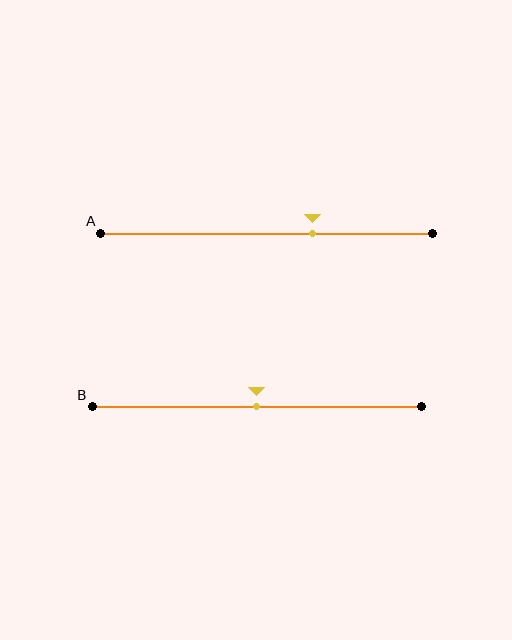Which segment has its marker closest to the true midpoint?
Segment B has its marker closest to the true midpoint.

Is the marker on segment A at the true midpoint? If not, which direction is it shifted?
No, the marker on segment A is shifted to the right by about 14% of the segment length.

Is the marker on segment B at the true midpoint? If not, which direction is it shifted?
Yes, the marker on segment B is at the true midpoint.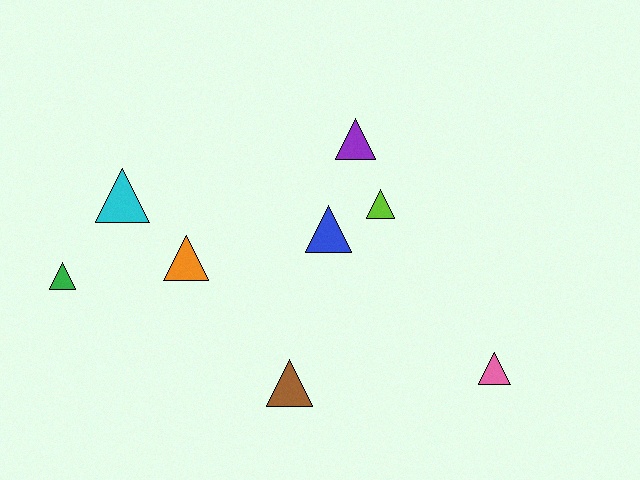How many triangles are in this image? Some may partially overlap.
There are 8 triangles.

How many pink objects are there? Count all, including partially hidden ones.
There is 1 pink object.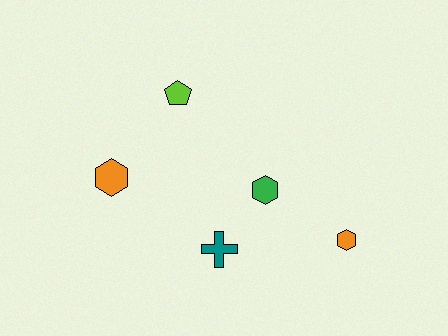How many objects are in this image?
There are 5 objects.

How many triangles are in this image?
There are no triangles.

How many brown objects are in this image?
There are no brown objects.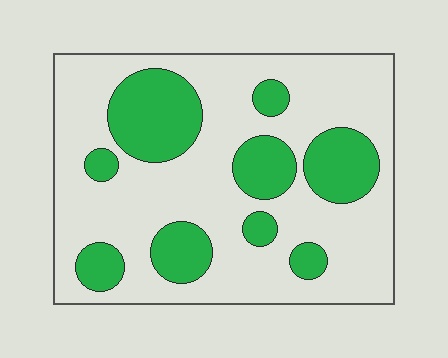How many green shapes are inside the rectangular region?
9.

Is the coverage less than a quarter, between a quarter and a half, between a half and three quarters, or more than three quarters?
Between a quarter and a half.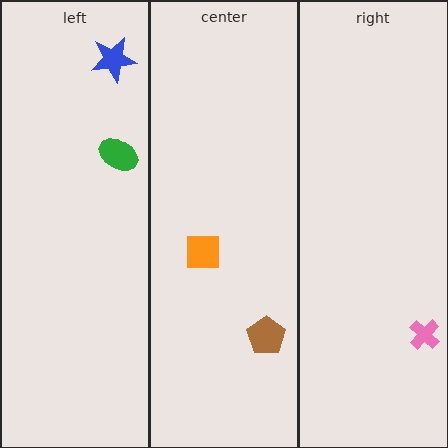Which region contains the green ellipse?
The left region.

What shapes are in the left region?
The blue star, the green ellipse.